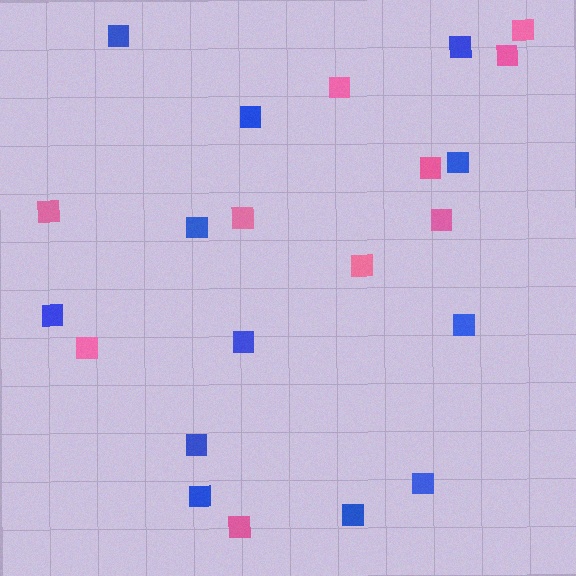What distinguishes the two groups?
There are 2 groups: one group of blue squares (12) and one group of pink squares (10).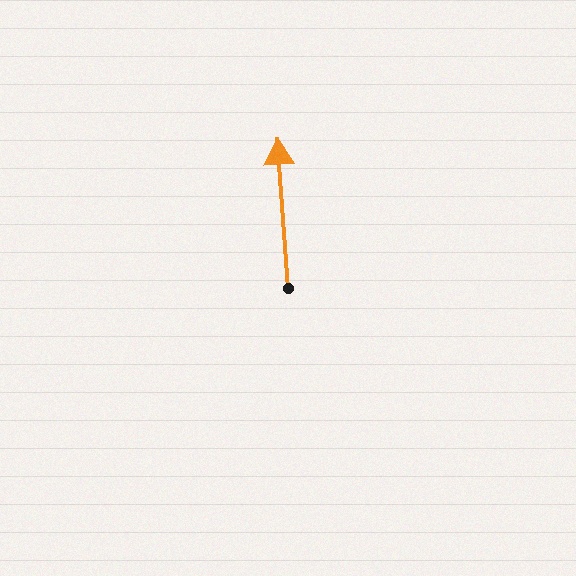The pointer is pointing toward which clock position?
Roughly 12 o'clock.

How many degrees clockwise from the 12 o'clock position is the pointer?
Approximately 356 degrees.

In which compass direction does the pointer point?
North.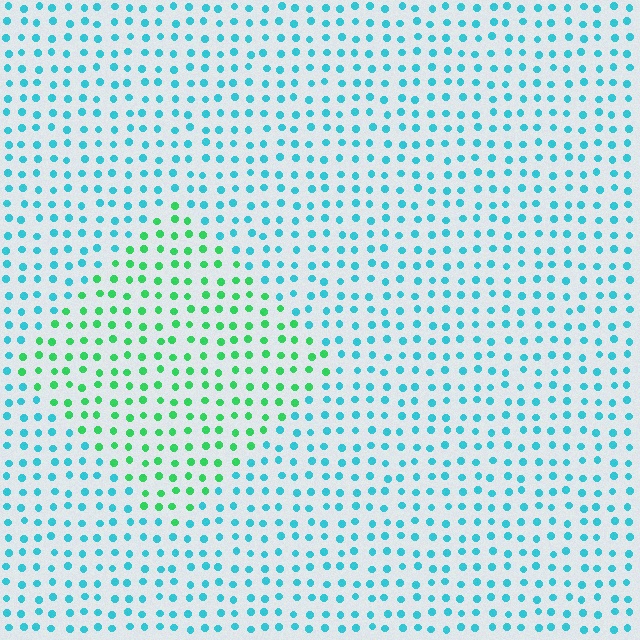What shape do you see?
I see a diamond.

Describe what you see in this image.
The image is filled with small cyan elements in a uniform arrangement. A diamond-shaped region is visible where the elements are tinted to a slightly different hue, forming a subtle color boundary.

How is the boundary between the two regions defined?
The boundary is defined purely by a slight shift in hue (about 49 degrees). Spacing, size, and orientation are identical on both sides.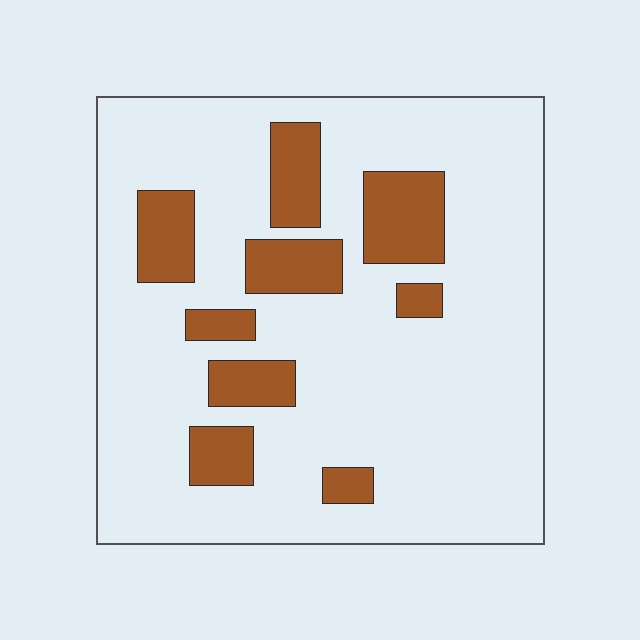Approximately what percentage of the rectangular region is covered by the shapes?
Approximately 20%.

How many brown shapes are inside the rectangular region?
9.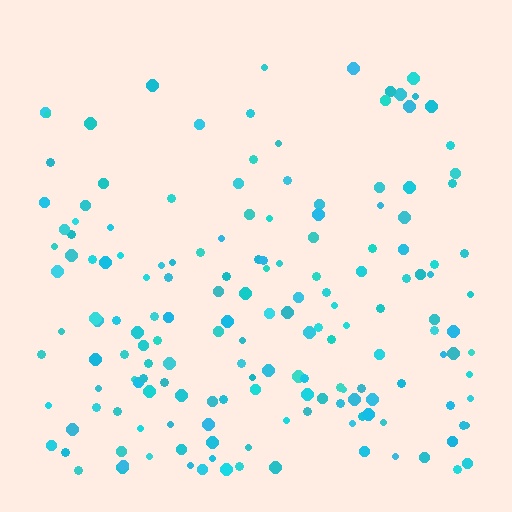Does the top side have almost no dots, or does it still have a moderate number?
Still a moderate number, just noticeably fewer than the bottom.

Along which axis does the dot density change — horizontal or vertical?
Vertical.